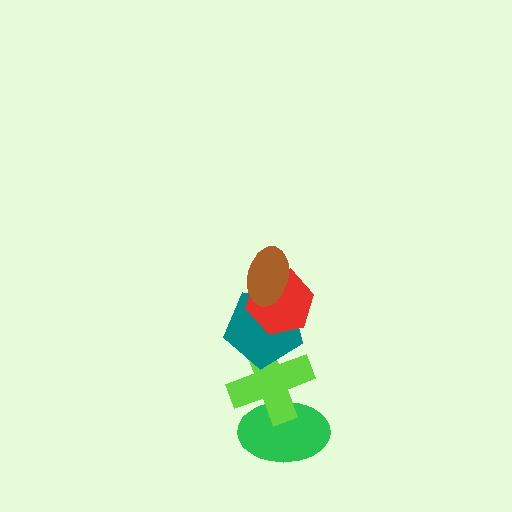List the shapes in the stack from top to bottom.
From top to bottom: the brown ellipse, the red hexagon, the teal pentagon, the lime cross, the green ellipse.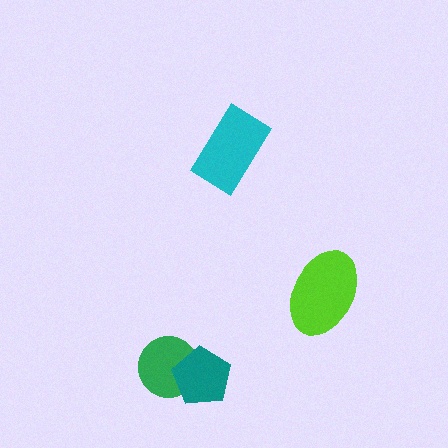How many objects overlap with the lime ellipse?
0 objects overlap with the lime ellipse.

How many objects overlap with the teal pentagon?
1 object overlaps with the teal pentagon.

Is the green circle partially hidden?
Yes, it is partially covered by another shape.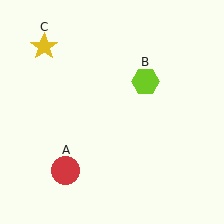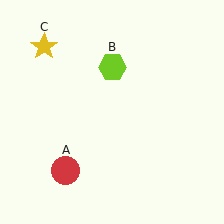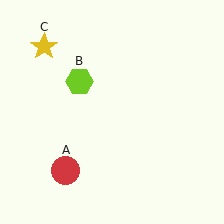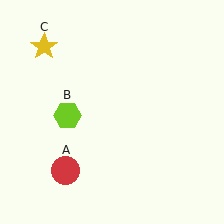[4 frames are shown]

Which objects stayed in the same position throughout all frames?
Red circle (object A) and yellow star (object C) remained stationary.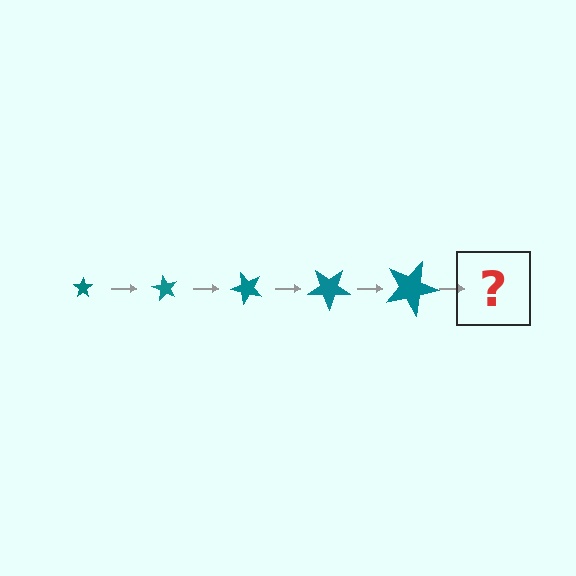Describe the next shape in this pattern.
It should be a star, larger than the previous one and rotated 300 degrees from the start.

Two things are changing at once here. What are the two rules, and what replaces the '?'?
The two rules are that the star grows larger each step and it rotates 60 degrees each step. The '?' should be a star, larger than the previous one and rotated 300 degrees from the start.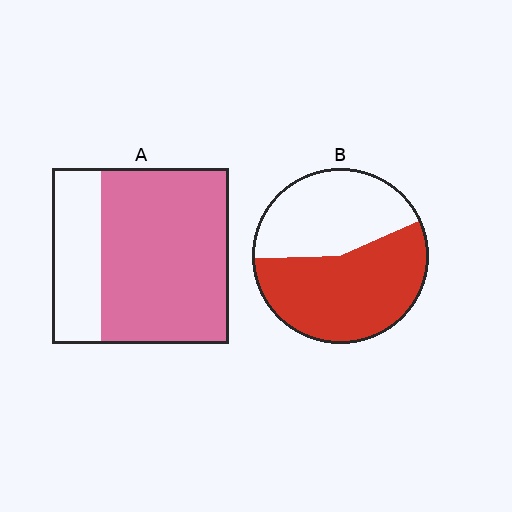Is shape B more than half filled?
Yes.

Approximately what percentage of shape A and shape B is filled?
A is approximately 70% and B is approximately 55%.